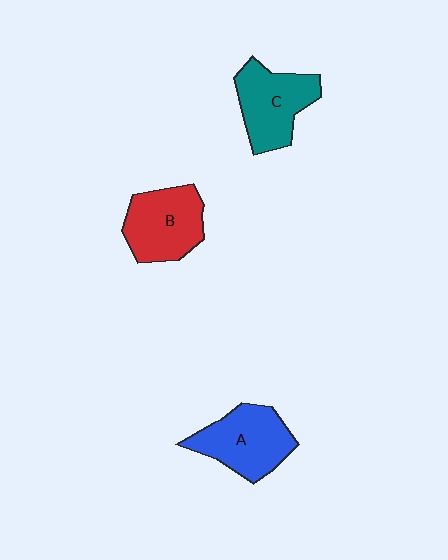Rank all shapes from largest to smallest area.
From largest to smallest: A (blue), B (red), C (teal).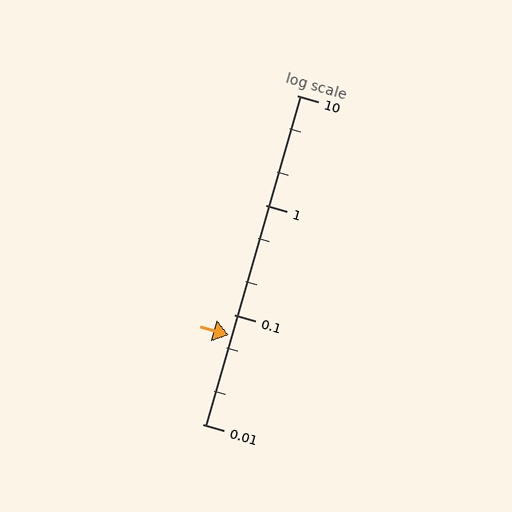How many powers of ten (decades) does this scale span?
The scale spans 3 decades, from 0.01 to 10.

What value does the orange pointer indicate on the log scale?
The pointer indicates approximately 0.065.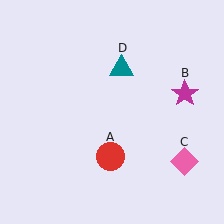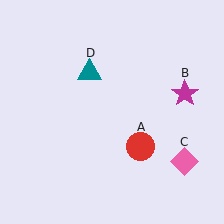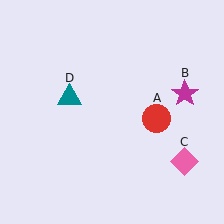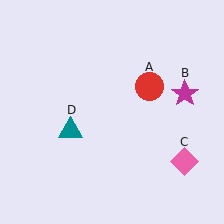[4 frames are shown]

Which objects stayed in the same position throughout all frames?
Magenta star (object B) and pink diamond (object C) remained stationary.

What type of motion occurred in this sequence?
The red circle (object A), teal triangle (object D) rotated counterclockwise around the center of the scene.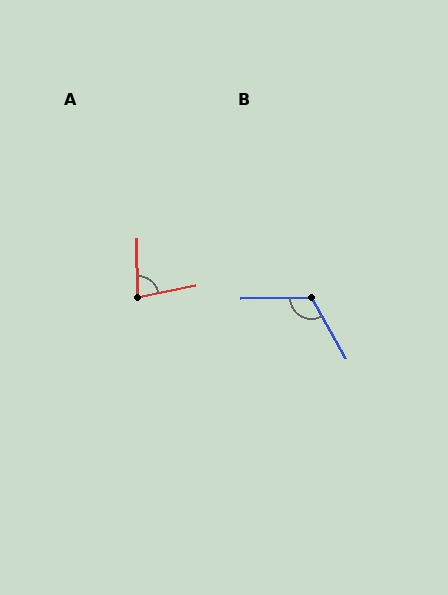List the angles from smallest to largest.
A (79°), B (118°).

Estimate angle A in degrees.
Approximately 79 degrees.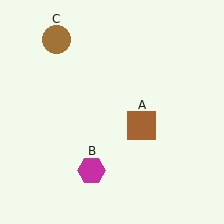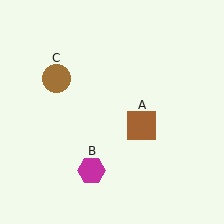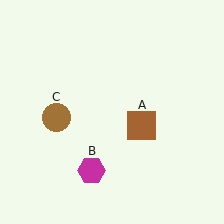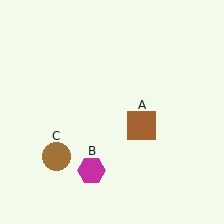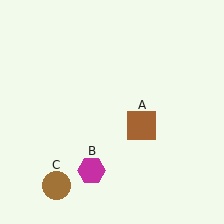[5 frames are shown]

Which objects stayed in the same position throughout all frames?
Brown square (object A) and magenta hexagon (object B) remained stationary.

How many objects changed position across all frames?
1 object changed position: brown circle (object C).